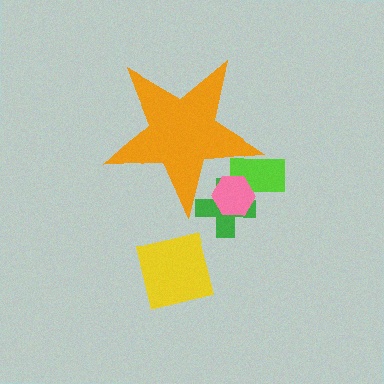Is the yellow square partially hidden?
No, the yellow square is fully visible.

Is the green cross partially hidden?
Yes, the green cross is partially hidden behind the orange star.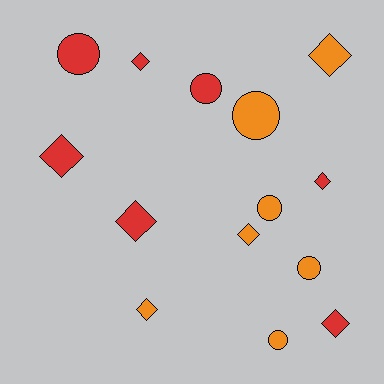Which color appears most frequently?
Red, with 7 objects.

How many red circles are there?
There are 2 red circles.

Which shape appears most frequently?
Diamond, with 8 objects.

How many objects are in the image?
There are 14 objects.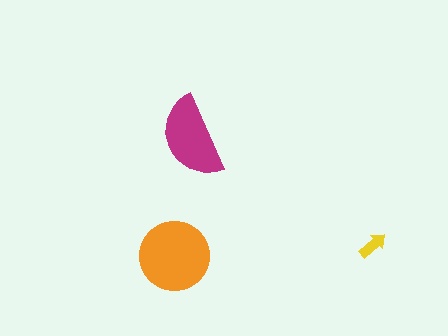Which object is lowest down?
The orange circle is bottommost.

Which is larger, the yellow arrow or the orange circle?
The orange circle.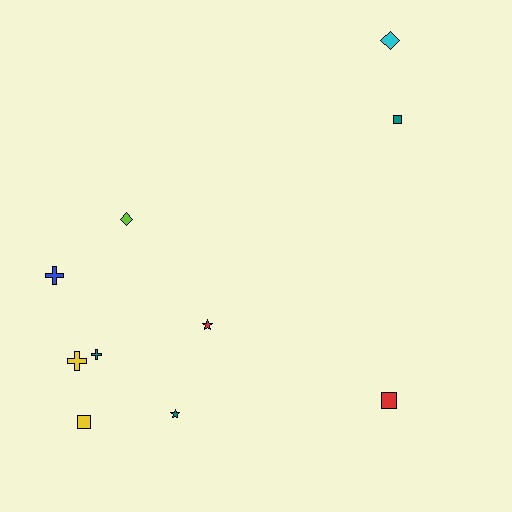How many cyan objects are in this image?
There is 1 cyan object.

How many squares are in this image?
There are 3 squares.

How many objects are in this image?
There are 10 objects.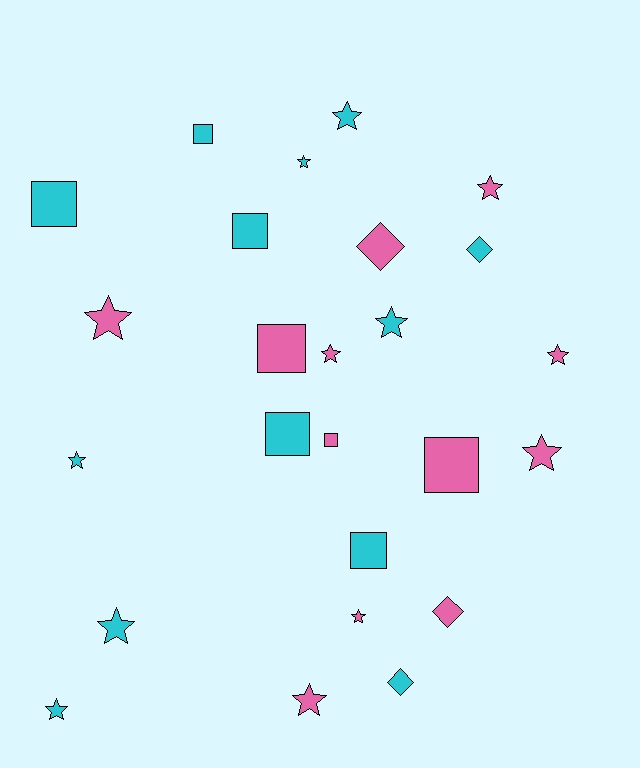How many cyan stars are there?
There are 6 cyan stars.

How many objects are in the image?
There are 25 objects.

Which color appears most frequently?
Cyan, with 13 objects.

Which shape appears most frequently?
Star, with 13 objects.